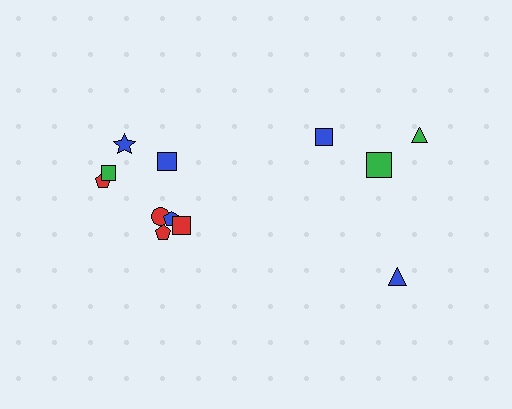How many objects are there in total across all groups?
There are 12 objects.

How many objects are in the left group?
There are 8 objects.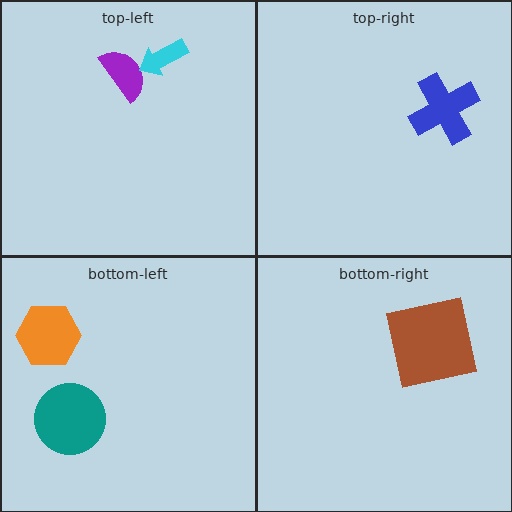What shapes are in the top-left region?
The purple semicircle, the cyan arrow.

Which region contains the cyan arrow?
The top-left region.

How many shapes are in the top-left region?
2.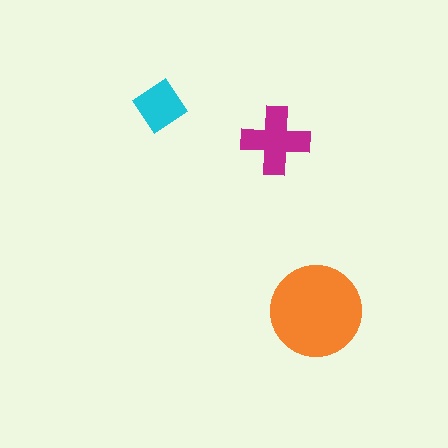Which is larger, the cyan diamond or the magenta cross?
The magenta cross.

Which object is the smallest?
The cyan diamond.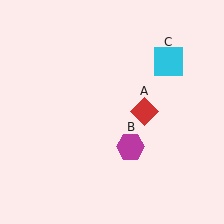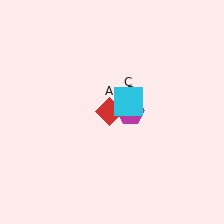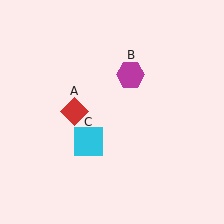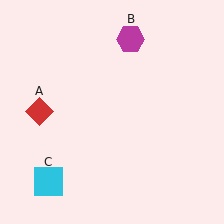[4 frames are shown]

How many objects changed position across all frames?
3 objects changed position: red diamond (object A), magenta hexagon (object B), cyan square (object C).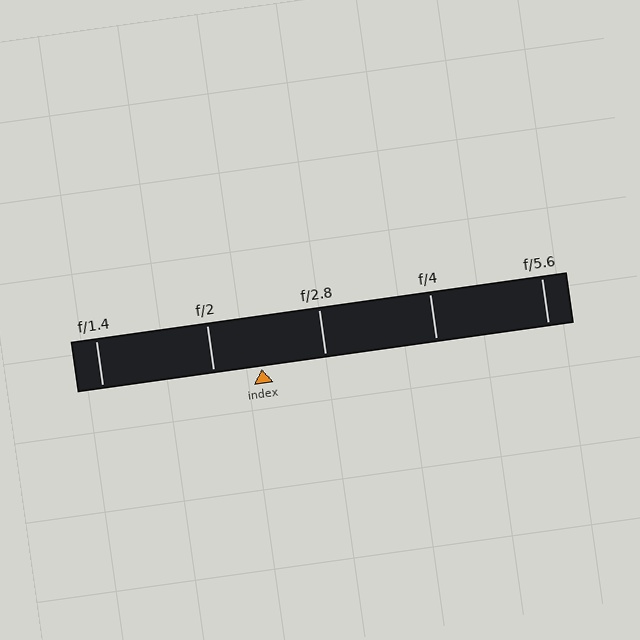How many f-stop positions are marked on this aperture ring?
There are 5 f-stop positions marked.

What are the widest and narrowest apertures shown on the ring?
The widest aperture shown is f/1.4 and the narrowest is f/5.6.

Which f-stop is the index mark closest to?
The index mark is closest to f/2.